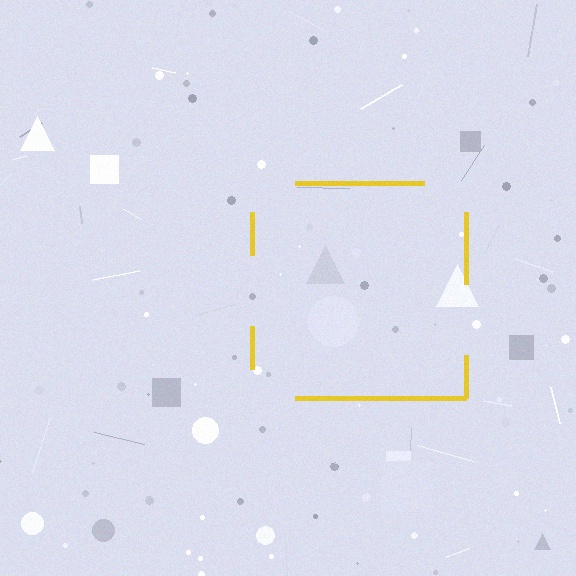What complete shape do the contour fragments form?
The contour fragments form a square.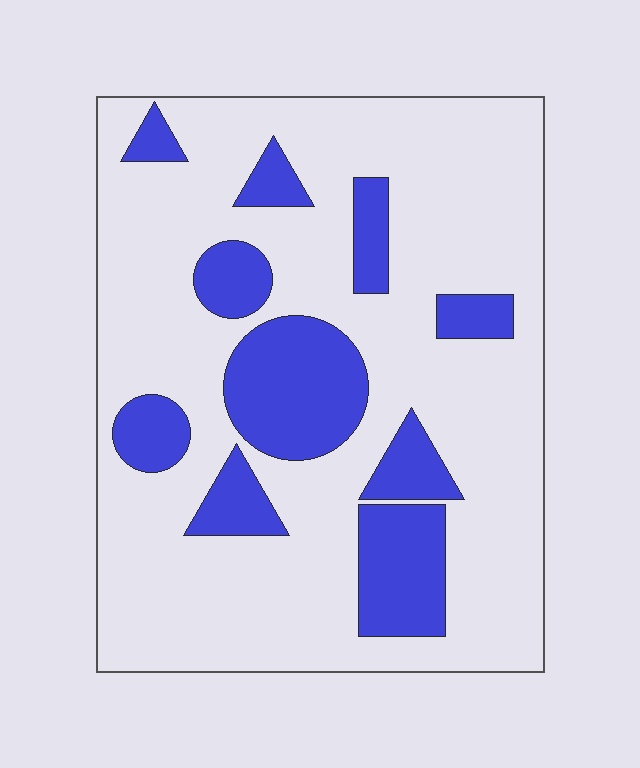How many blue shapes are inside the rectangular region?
10.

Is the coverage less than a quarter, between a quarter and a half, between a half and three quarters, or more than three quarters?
Less than a quarter.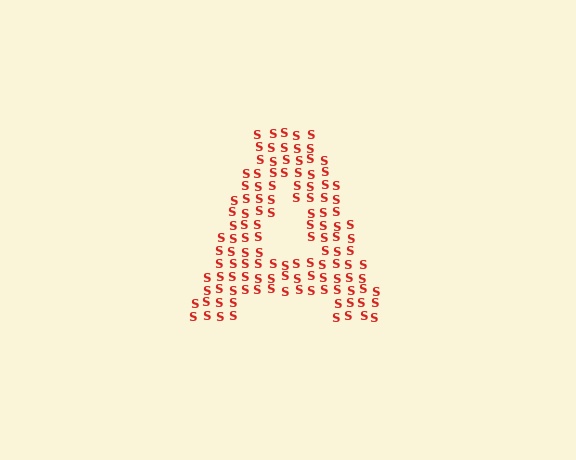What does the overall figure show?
The overall figure shows the letter A.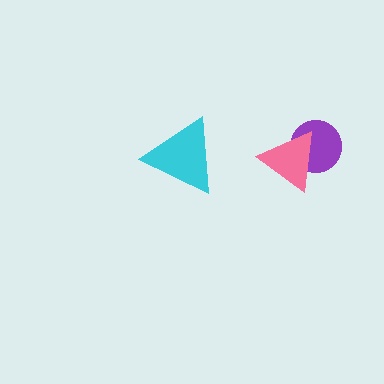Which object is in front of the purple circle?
The pink triangle is in front of the purple circle.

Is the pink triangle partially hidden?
No, no other shape covers it.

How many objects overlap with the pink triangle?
1 object overlaps with the pink triangle.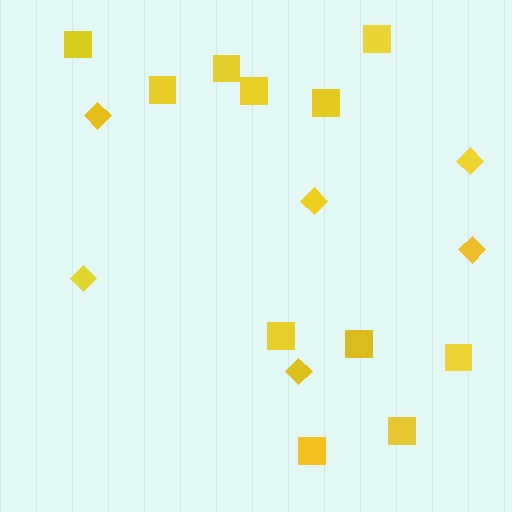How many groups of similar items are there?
There are 2 groups: one group of squares (11) and one group of diamonds (6).